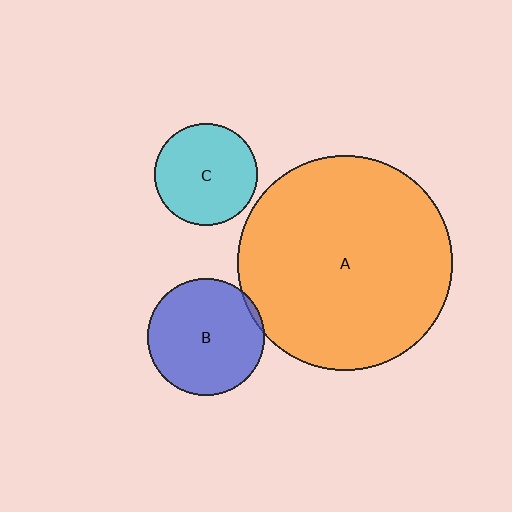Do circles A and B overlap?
Yes.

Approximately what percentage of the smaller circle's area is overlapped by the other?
Approximately 5%.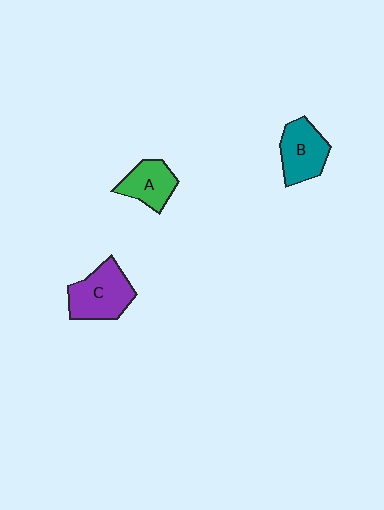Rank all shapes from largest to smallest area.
From largest to smallest: C (purple), B (teal), A (green).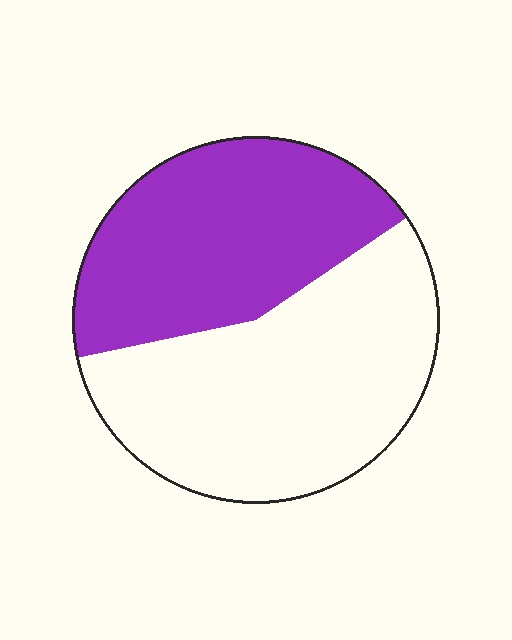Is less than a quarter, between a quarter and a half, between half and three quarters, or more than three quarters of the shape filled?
Between a quarter and a half.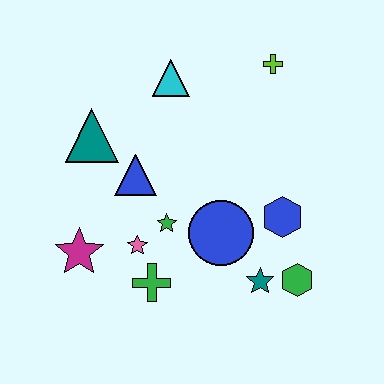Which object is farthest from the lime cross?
The magenta star is farthest from the lime cross.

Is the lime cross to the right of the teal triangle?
Yes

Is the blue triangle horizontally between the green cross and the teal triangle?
Yes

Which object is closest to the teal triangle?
The blue triangle is closest to the teal triangle.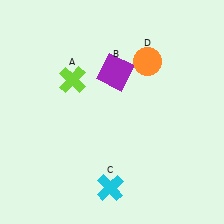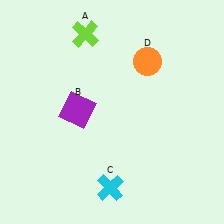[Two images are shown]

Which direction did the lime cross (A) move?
The lime cross (A) moved up.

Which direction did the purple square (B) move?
The purple square (B) moved left.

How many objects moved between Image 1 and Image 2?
2 objects moved between the two images.